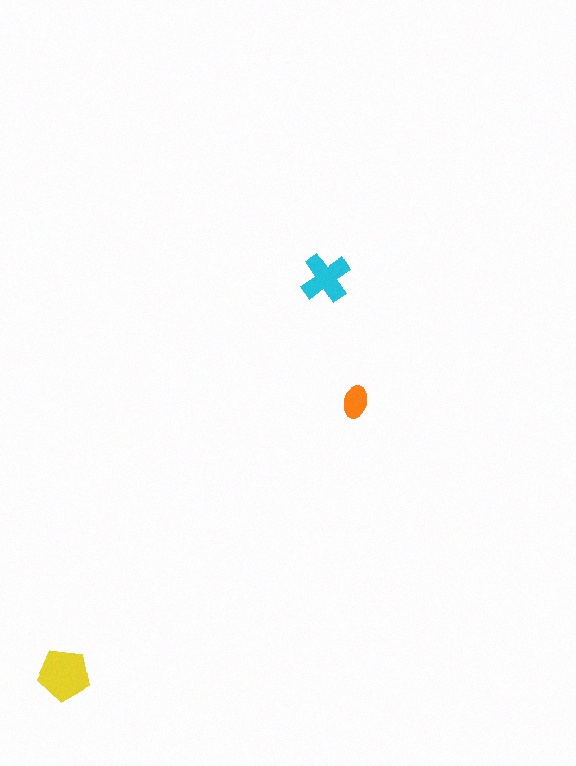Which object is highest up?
The cyan cross is topmost.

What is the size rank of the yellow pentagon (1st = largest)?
1st.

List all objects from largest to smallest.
The yellow pentagon, the cyan cross, the orange ellipse.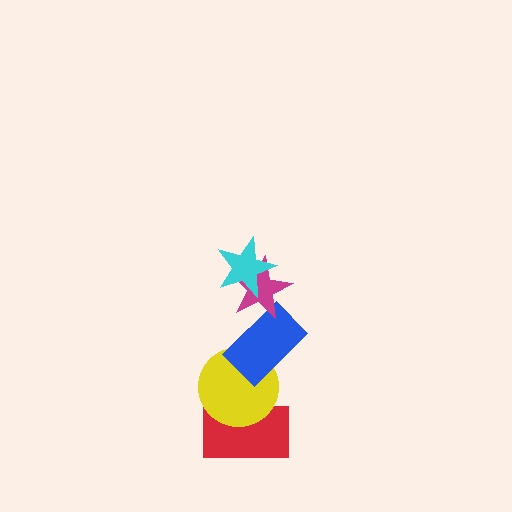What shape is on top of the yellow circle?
The blue rectangle is on top of the yellow circle.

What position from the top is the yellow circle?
The yellow circle is 4th from the top.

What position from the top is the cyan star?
The cyan star is 1st from the top.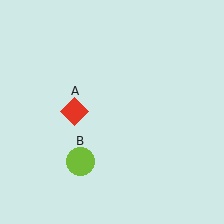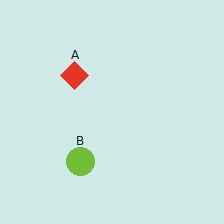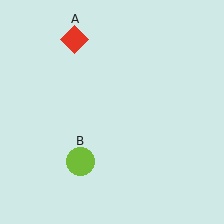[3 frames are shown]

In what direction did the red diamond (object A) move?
The red diamond (object A) moved up.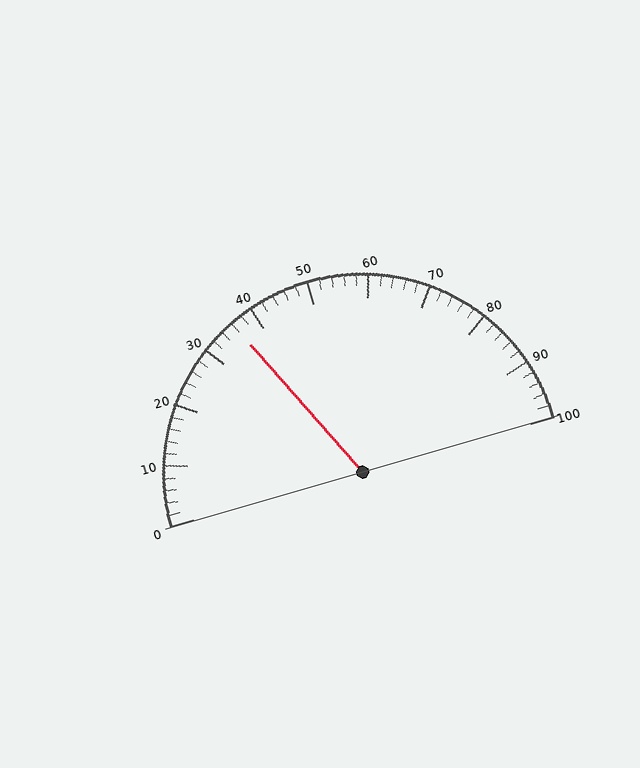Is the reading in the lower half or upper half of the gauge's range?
The reading is in the lower half of the range (0 to 100).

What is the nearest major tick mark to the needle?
The nearest major tick mark is 40.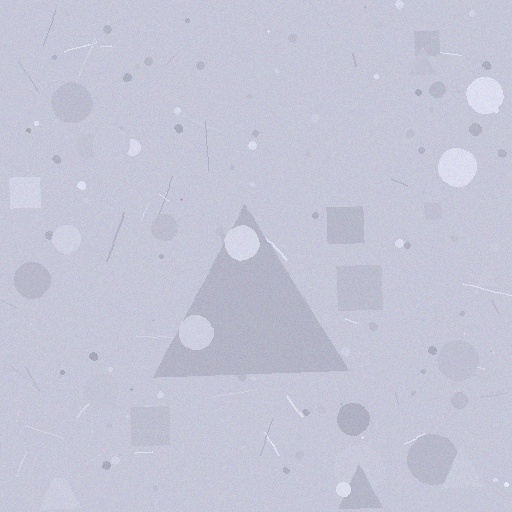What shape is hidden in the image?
A triangle is hidden in the image.